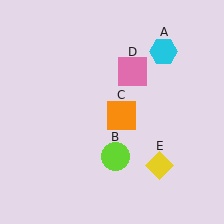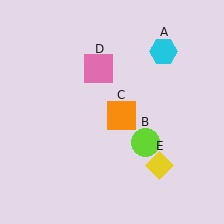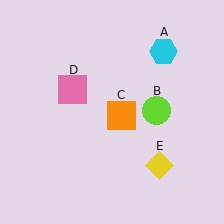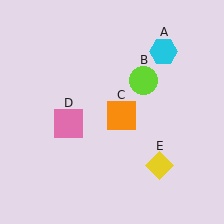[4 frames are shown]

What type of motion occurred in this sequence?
The lime circle (object B), pink square (object D) rotated counterclockwise around the center of the scene.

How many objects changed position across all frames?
2 objects changed position: lime circle (object B), pink square (object D).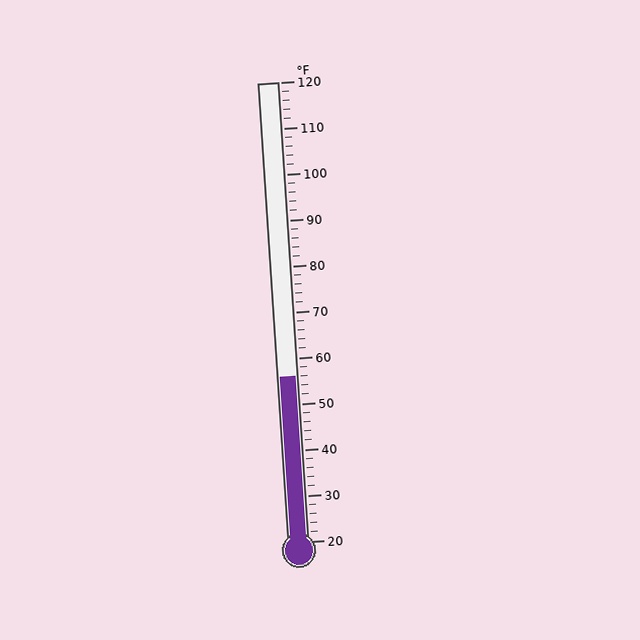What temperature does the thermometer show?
The thermometer shows approximately 56°F.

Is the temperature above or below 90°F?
The temperature is below 90°F.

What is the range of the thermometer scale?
The thermometer scale ranges from 20°F to 120°F.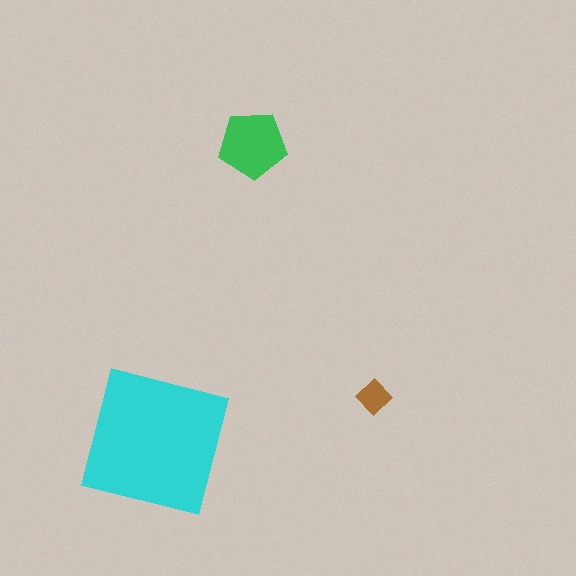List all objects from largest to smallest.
The cyan square, the green pentagon, the brown diamond.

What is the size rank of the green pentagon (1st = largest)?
2nd.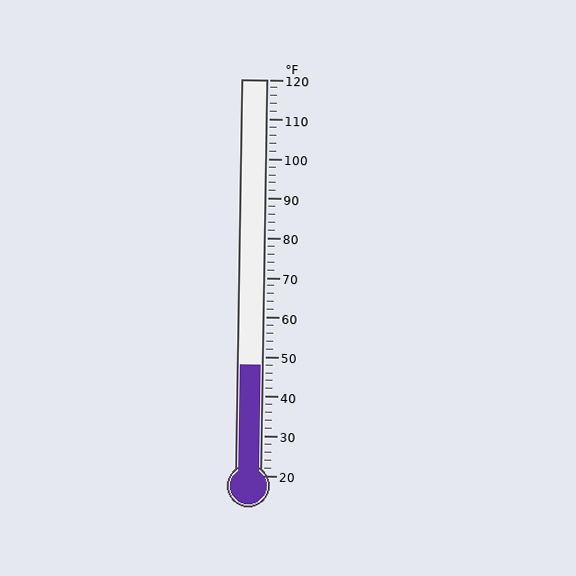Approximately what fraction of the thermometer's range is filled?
The thermometer is filled to approximately 30% of its range.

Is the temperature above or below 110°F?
The temperature is below 110°F.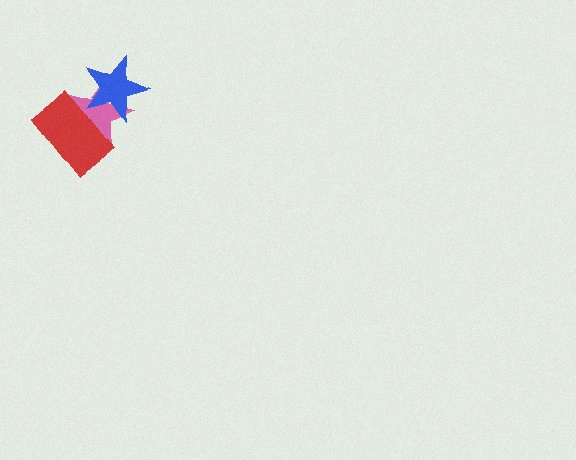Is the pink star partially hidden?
Yes, it is partially covered by another shape.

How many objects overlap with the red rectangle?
2 objects overlap with the red rectangle.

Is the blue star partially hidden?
Yes, it is partially covered by another shape.